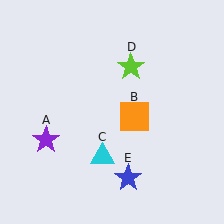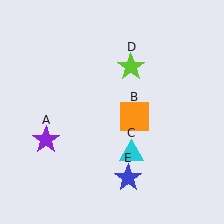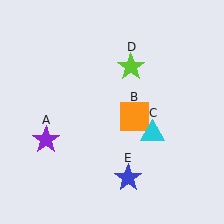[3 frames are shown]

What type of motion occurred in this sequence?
The cyan triangle (object C) rotated counterclockwise around the center of the scene.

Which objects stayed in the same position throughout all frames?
Purple star (object A) and orange square (object B) and lime star (object D) and blue star (object E) remained stationary.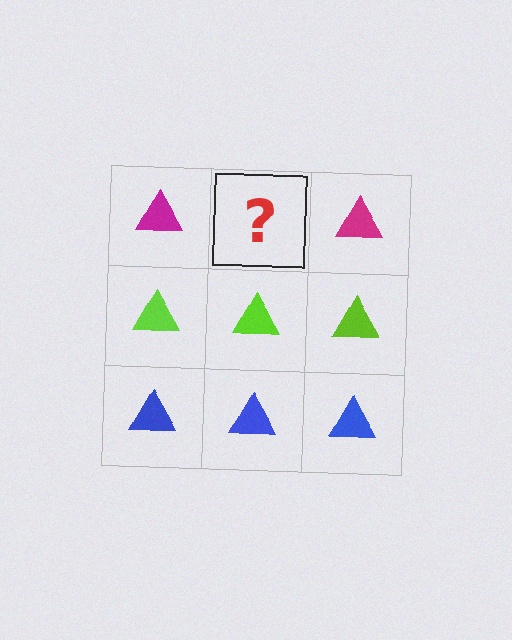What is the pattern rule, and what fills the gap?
The rule is that each row has a consistent color. The gap should be filled with a magenta triangle.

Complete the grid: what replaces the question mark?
The question mark should be replaced with a magenta triangle.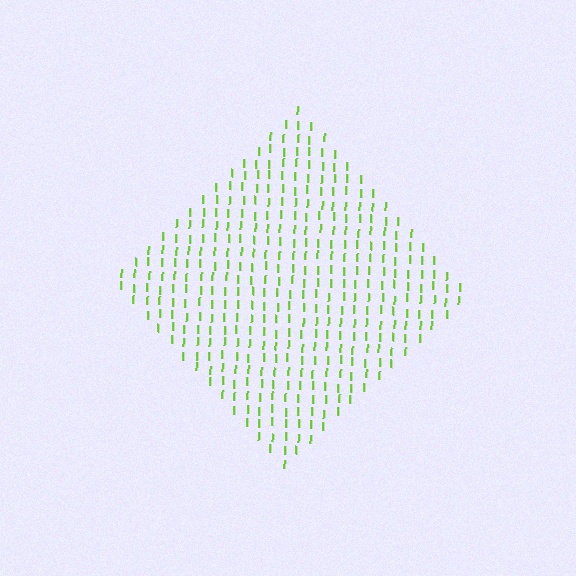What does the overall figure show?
The overall figure shows a diamond.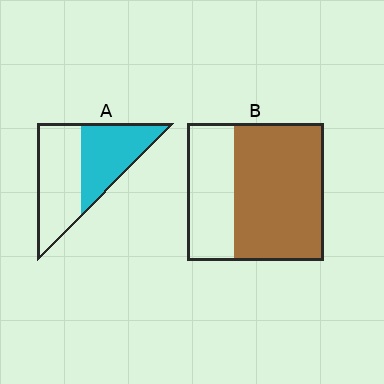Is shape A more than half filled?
Roughly half.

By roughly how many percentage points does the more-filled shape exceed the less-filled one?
By roughly 20 percentage points (B over A).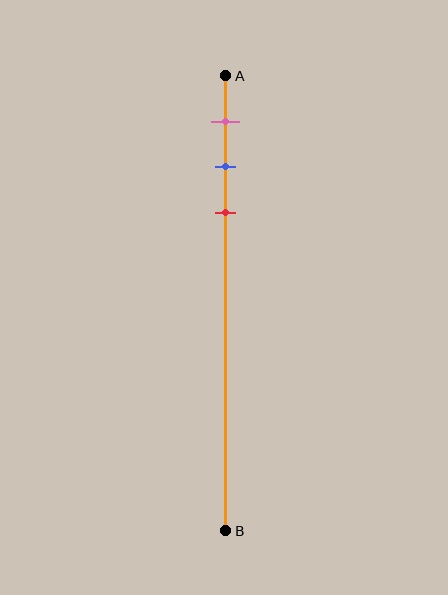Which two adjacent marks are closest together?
The blue and red marks are the closest adjacent pair.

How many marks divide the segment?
There are 3 marks dividing the segment.